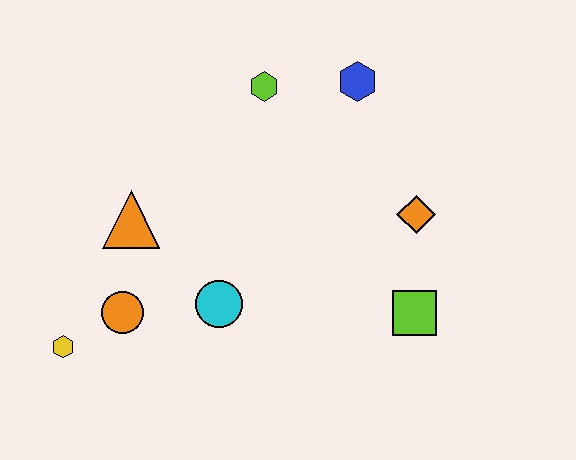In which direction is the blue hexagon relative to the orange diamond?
The blue hexagon is above the orange diamond.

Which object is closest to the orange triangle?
The orange circle is closest to the orange triangle.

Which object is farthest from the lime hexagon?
The yellow hexagon is farthest from the lime hexagon.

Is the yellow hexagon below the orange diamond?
Yes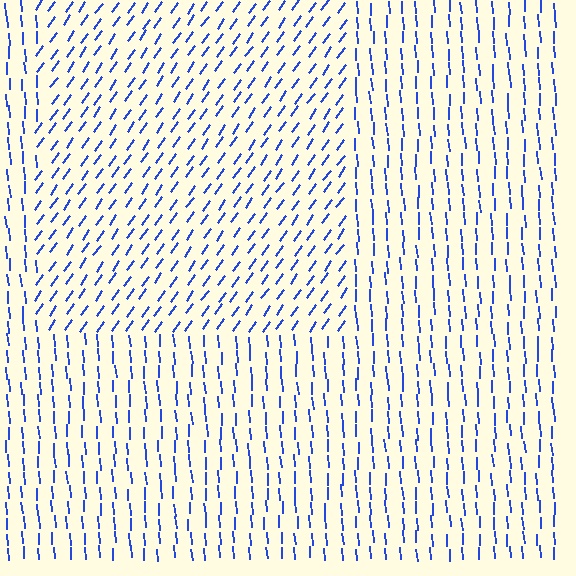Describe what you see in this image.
The image is filled with small blue line segments. A rectangle region in the image has lines oriented differently from the surrounding lines, creating a visible texture boundary.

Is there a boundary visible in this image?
Yes, there is a texture boundary formed by a change in line orientation.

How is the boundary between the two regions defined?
The boundary is defined purely by a change in line orientation (approximately 39 degrees difference). All lines are the same color and thickness.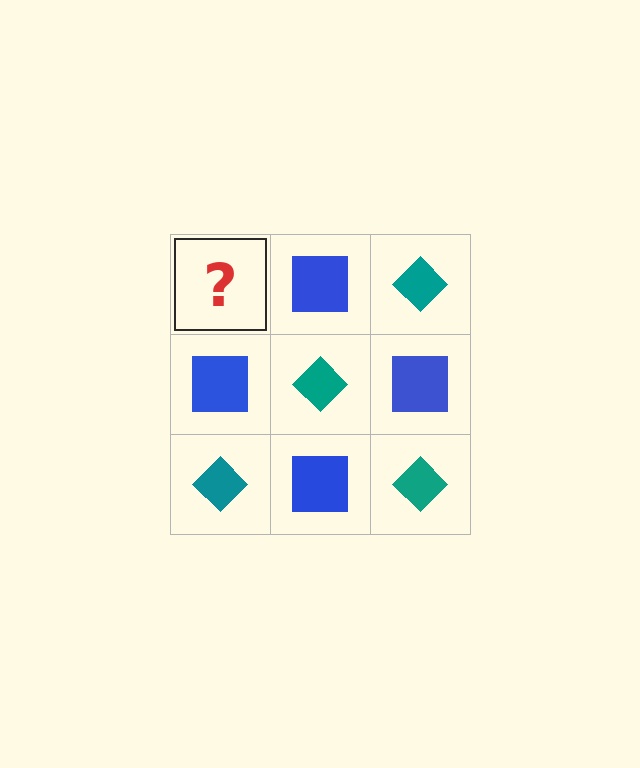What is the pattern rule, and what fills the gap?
The rule is that it alternates teal diamond and blue square in a checkerboard pattern. The gap should be filled with a teal diamond.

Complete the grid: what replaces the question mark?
The question mark should be replaced with a teal diamond.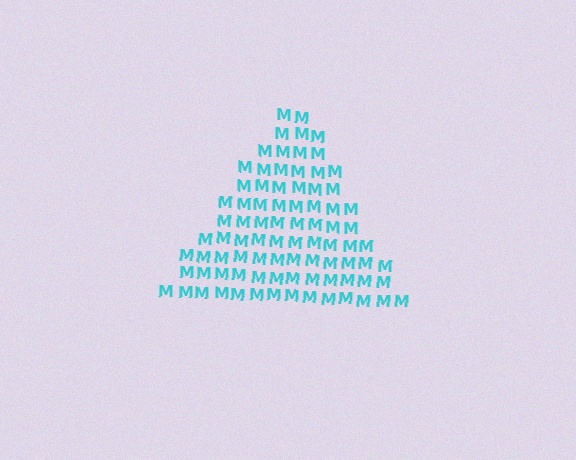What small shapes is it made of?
It is made of small letter M's.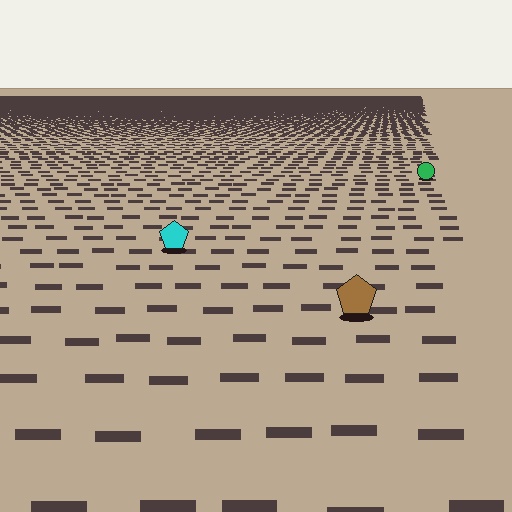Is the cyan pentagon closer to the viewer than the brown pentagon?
No. The brown pentagon is closer — you can tell from the texture gradient: the ground texture is coarser near it.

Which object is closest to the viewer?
The brown pentagon is closest. The texture marks near it are larger and more spread out.